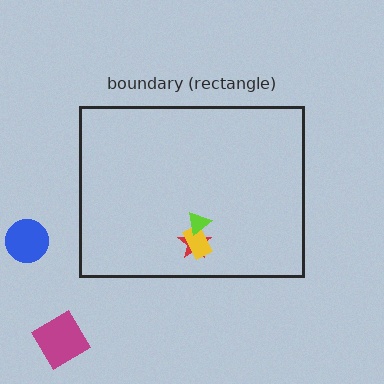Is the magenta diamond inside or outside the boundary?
Outside.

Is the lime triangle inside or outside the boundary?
Inside.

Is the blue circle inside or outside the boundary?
Outside.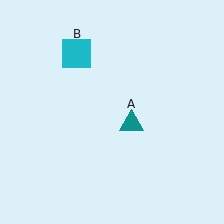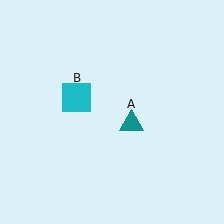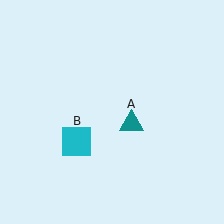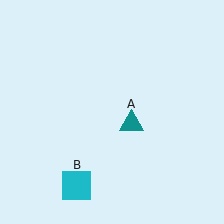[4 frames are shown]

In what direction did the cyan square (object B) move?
The cyan square (object B) moved down.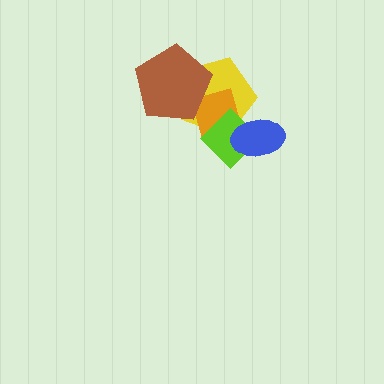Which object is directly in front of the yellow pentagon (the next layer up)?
The orange diamond is directly in front of the yellow pentagon.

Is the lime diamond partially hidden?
Yes, it is partially covered by another shape.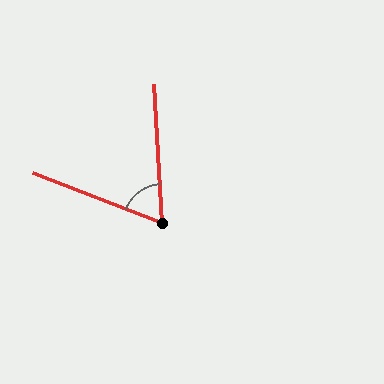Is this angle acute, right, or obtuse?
It is acute.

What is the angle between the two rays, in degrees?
Approximately 65 degrees.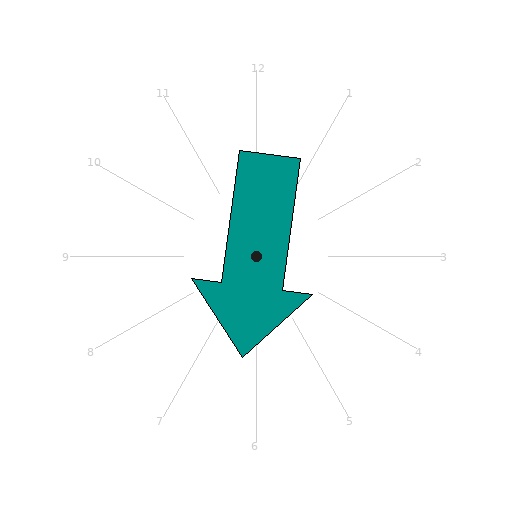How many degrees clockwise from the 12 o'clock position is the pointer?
Approximately 188 degrees.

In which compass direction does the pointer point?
South.